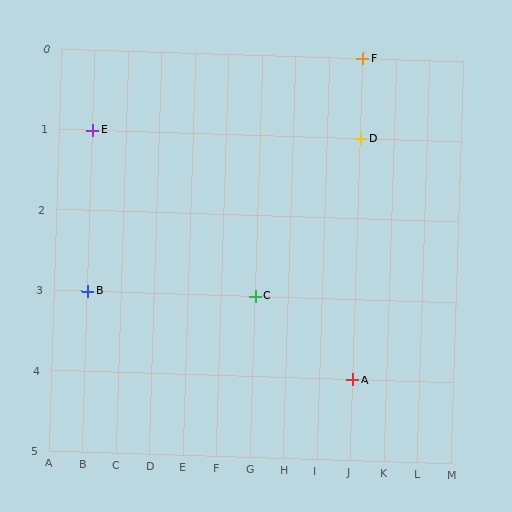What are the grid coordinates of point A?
Point A is at grid coordinates (J, 4).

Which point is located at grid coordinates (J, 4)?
Point A is at (J, 4).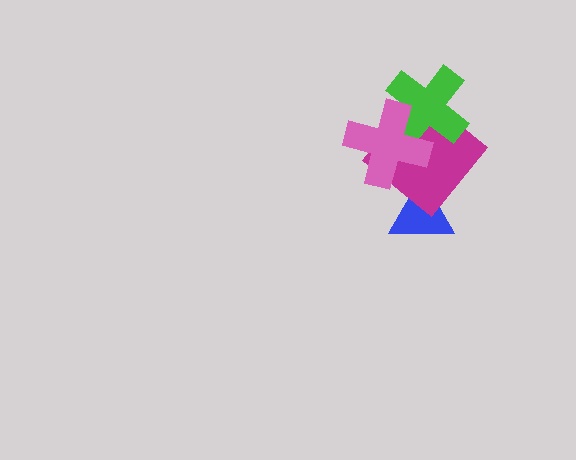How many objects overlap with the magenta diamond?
3 objects overlap with the magenta diamond.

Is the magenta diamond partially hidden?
Yes, it is partially covered by another shape.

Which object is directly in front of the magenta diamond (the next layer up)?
The green cross is directly in front of the magenta diamond.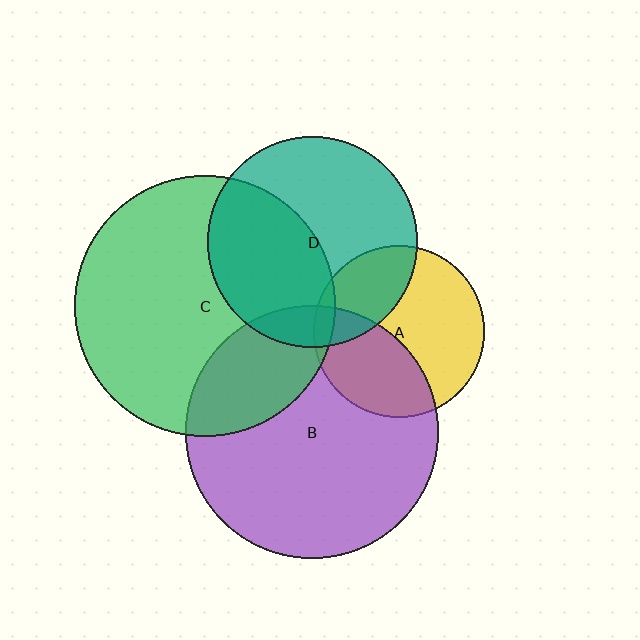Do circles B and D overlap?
Yes.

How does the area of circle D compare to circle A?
Approximately 1.5 times.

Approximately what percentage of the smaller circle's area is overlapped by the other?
Approximately 10%.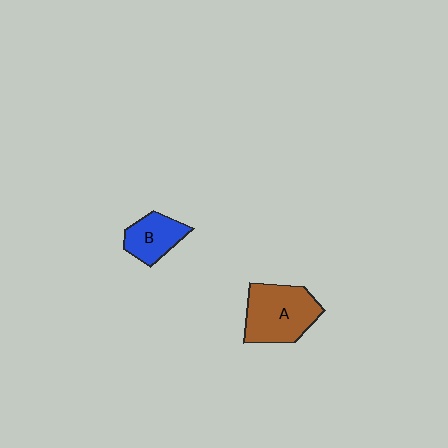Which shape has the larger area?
Shape A (brown).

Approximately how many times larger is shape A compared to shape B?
Approximately 1.7 times.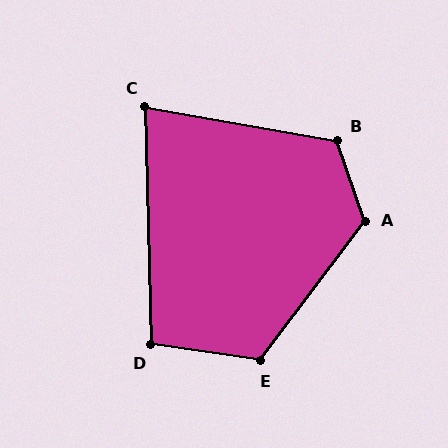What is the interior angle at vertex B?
Approximately 118 degrees (obtuse).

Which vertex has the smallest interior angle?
C, at approximately 79 degrees.